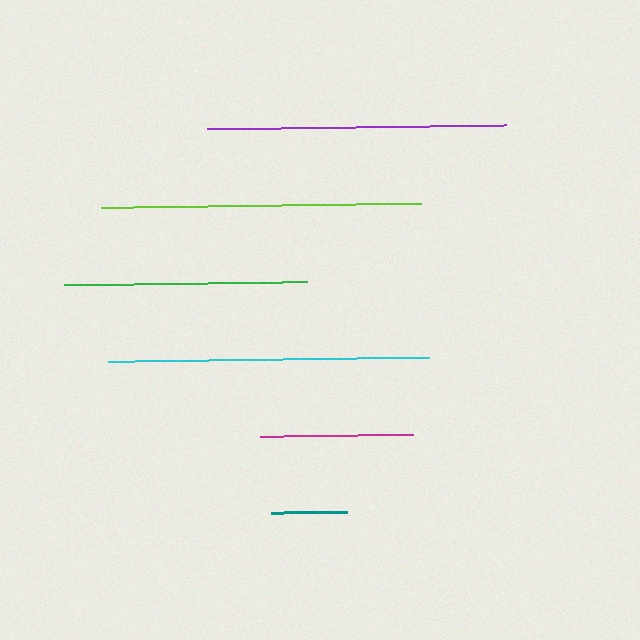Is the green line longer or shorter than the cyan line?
The cyan line is longer than the green line.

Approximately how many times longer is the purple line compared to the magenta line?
The purple line is approximately 2.0 times the length of the magenta line.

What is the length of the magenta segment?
The magenta segment is approximately 153 pixels long.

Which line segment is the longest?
The cyan line is the longest at approximately 321 pixels.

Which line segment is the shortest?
The teal line is the shortest at approximately 76 pixels.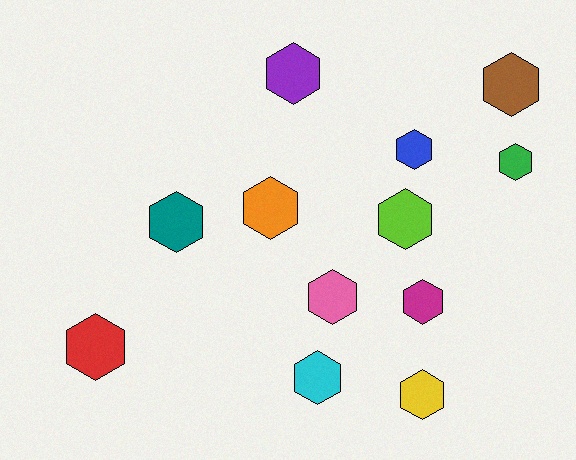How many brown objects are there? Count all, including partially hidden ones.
There is 1 brown object.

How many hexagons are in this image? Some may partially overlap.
There are 12 hexagons.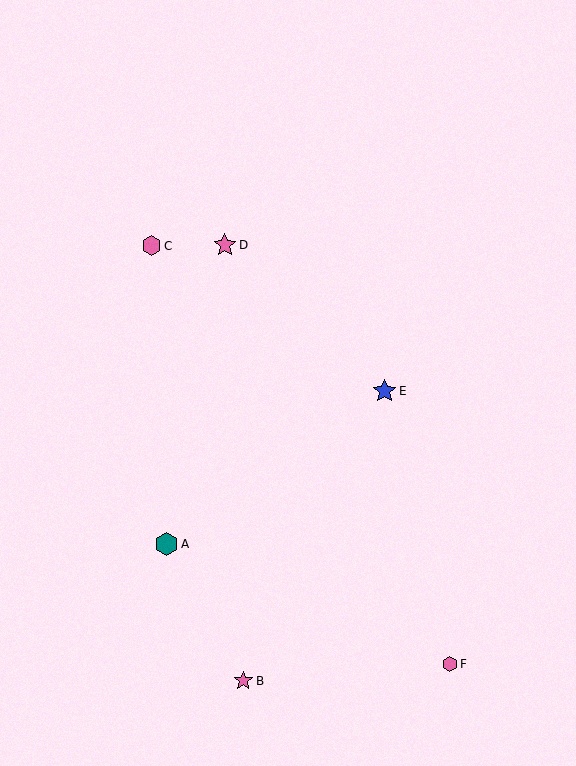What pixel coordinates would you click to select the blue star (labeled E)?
Click at (385, 391) to select the blue star E.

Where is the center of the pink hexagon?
The center of the pink hexagon is at (450, 664).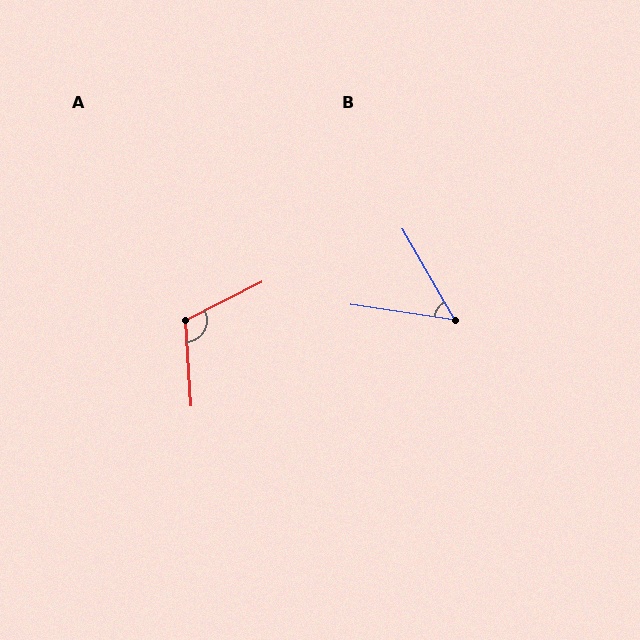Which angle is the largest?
A, at approximately 113 degrees.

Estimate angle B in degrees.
Approximately 52 degrees.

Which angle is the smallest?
B, at approximately 52 degrees.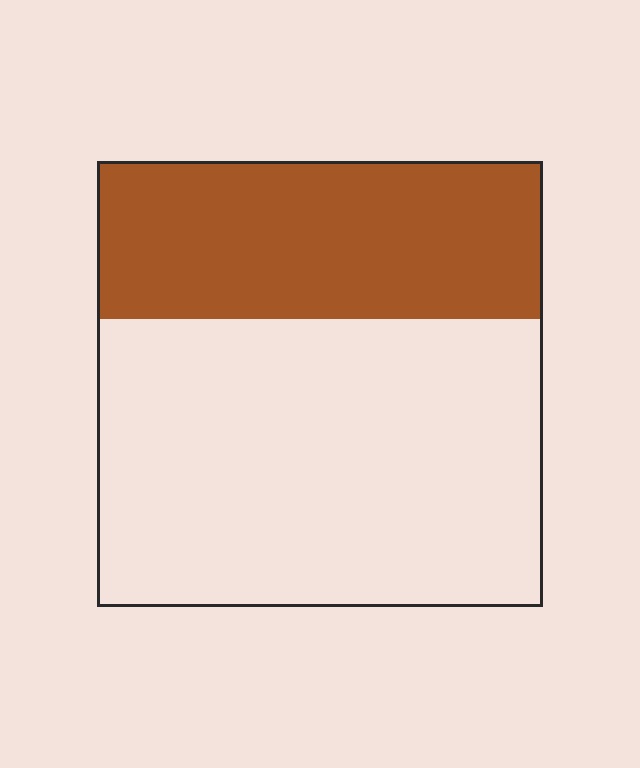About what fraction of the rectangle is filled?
About three eighths (3/8).